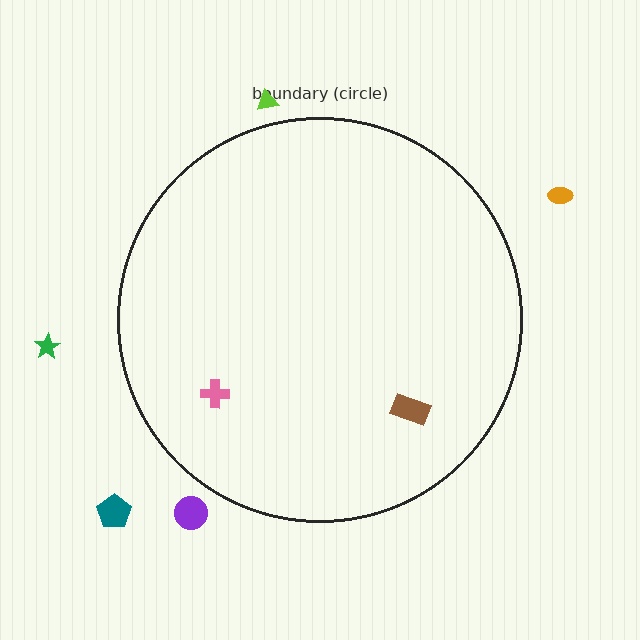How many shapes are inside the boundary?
2 inside, 5 outside.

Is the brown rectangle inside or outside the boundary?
Inside.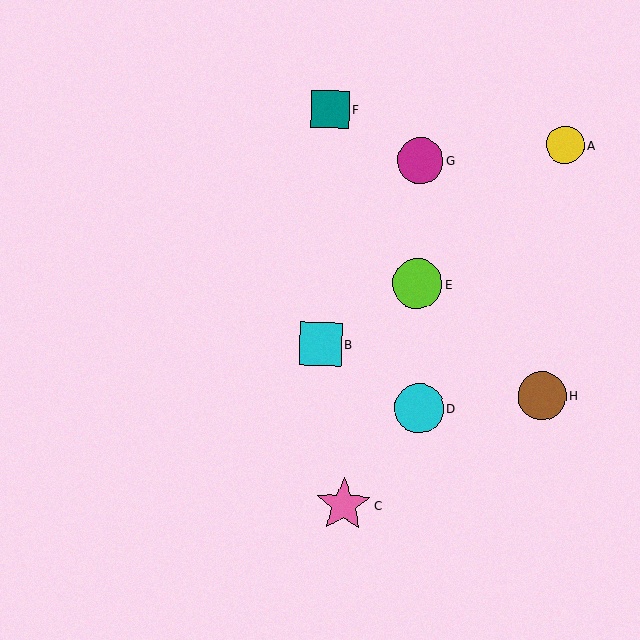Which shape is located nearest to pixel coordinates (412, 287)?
The lime circle (labeled E) at (417, 284) is nearest to that location.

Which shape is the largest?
The pink star (labeled C) is the largest.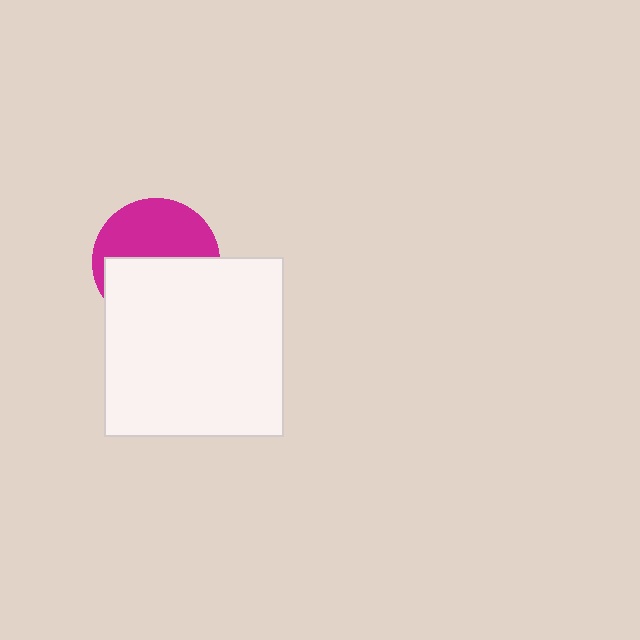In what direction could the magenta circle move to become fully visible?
The magenta circle could move up. That would shift it out from behind the white square entirely.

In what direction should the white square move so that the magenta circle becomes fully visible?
The white square should move down. That is the shortest direction to clear the overlap and leave the magenta circle fully visible.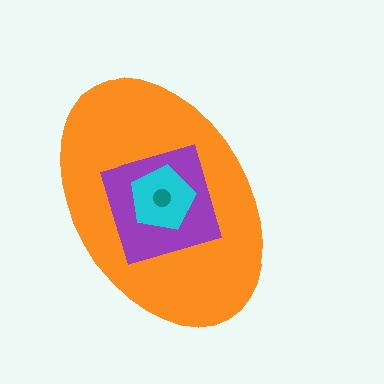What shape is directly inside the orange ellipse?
The purple diamond.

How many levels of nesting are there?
4.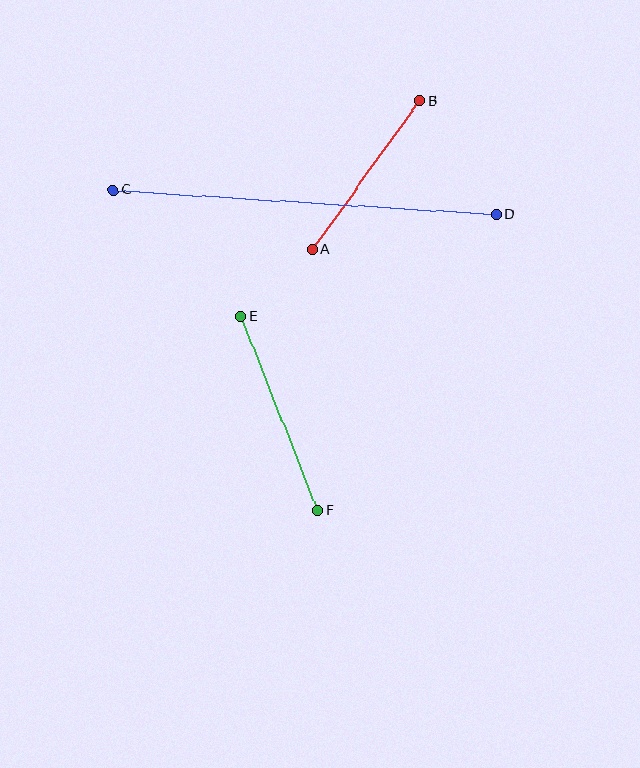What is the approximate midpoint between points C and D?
The midpoint is at approximately (305, 202) pixels.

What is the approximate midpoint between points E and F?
The midpoint is at approximately (279, 413) pixels.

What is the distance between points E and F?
The distance is approximately 209 pixels.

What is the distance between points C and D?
The distance is approximately 383 pixels.